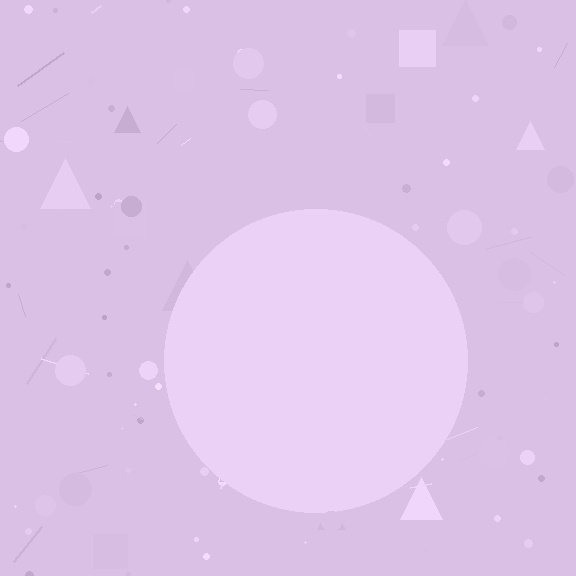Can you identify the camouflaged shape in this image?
The camouflaged shape is a circle.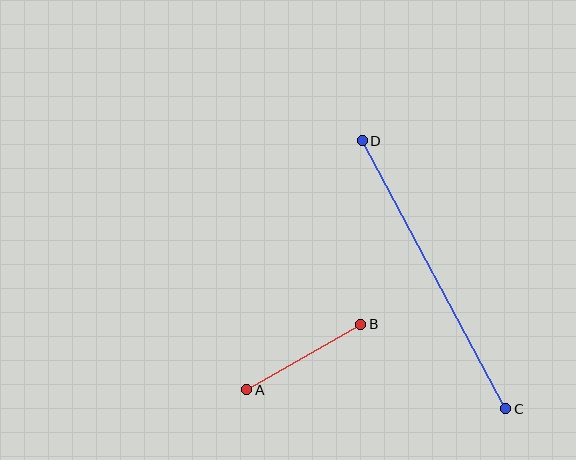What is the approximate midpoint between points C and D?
The midpoint is at approximately (434, 275) pixels.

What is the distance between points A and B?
The distance is approximately 132 pixels.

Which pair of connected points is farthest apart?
Points C and D are farthest apart.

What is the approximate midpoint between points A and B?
The midpoint is at approximately (304, 357) pixels.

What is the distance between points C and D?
The distance is approximately 304 pixels.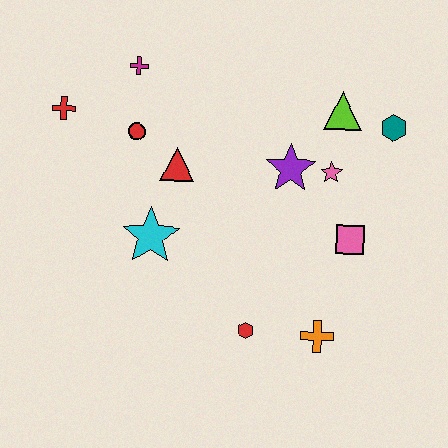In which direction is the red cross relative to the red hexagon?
The red cross is above the red hexagon.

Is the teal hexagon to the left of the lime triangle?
No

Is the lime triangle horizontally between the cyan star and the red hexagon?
No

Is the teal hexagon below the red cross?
Yes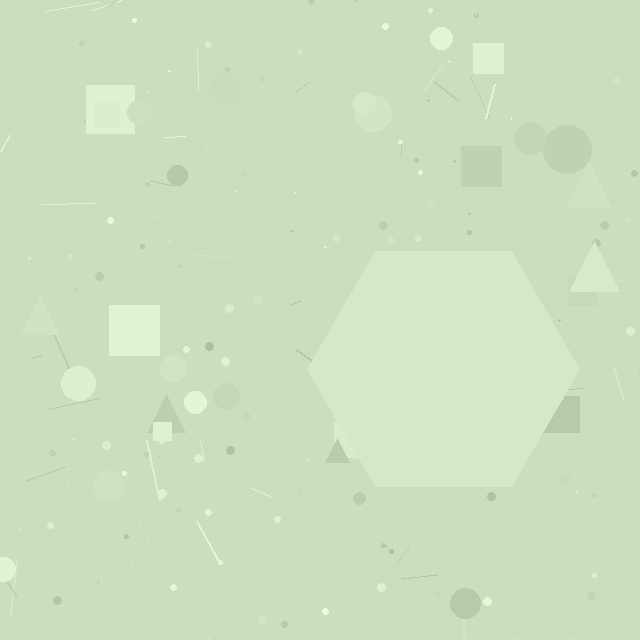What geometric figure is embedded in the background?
A hexagon is embedded in the background.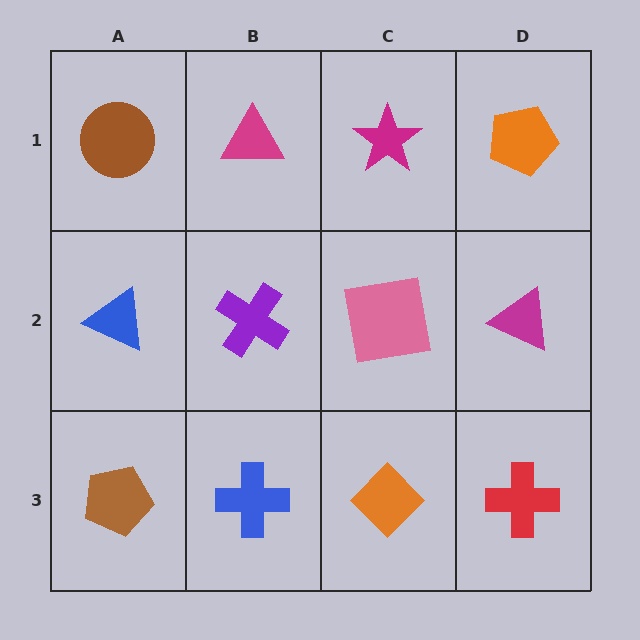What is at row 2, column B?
A purple cross.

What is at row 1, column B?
A magenta triangle.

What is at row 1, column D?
An orange pentagon.